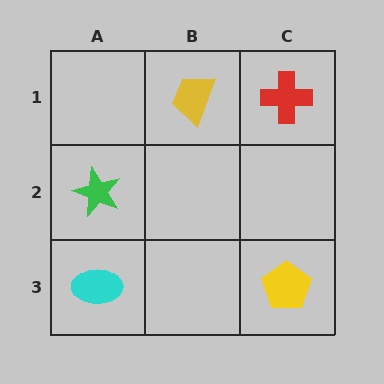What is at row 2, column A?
A green star.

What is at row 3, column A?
A cyan ellipse.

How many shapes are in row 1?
2 shapes.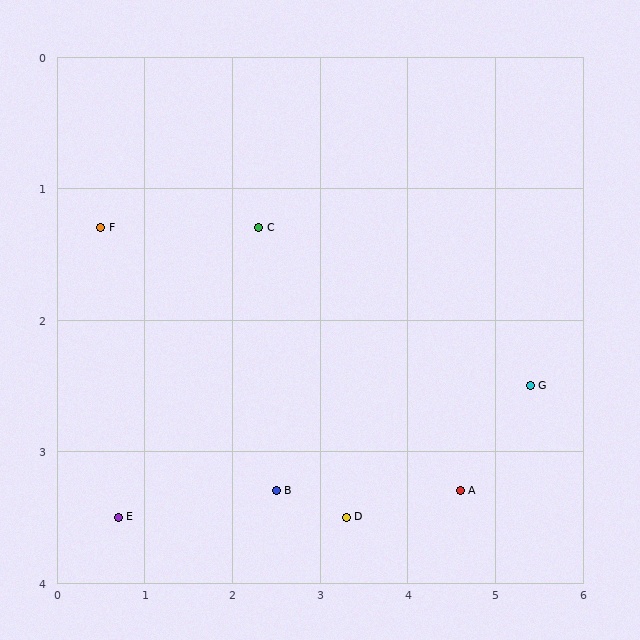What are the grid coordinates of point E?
Point E is at approximately (0.7, 3.5).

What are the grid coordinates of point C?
Point C is at approximately (2.3, 1.3).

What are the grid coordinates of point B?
Point B is at approximately (2.5, 3.3).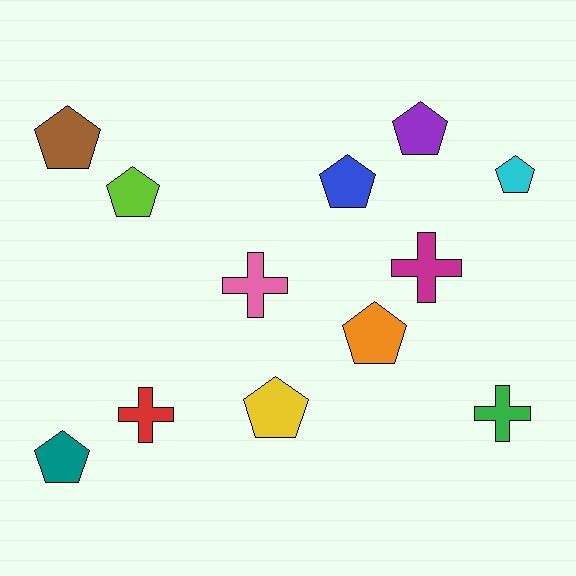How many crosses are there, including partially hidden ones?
There are 4 crosses.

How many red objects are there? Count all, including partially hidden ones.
There is 1 red object.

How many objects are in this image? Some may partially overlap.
There are 12 objects.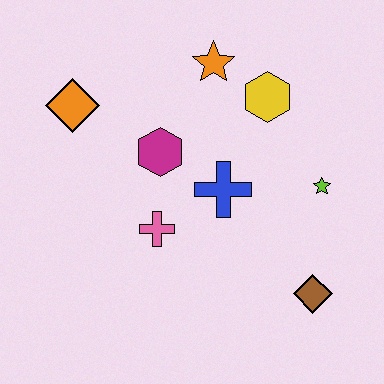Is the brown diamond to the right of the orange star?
Yes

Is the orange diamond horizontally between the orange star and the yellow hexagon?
No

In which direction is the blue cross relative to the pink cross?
The blue cross is to the right of the pink cross.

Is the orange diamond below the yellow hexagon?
Yes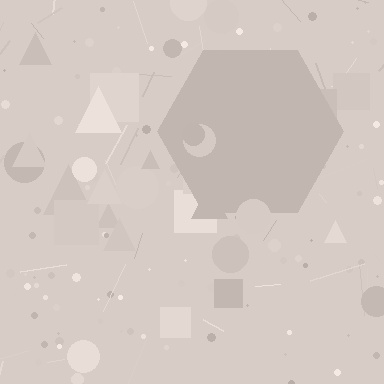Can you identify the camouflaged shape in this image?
The camouflaged shape is a hexagon.